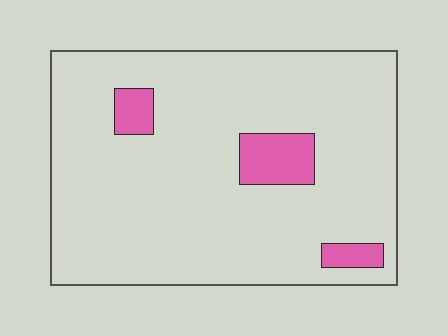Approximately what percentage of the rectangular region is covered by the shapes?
Approximately 10%.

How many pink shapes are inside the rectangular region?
3.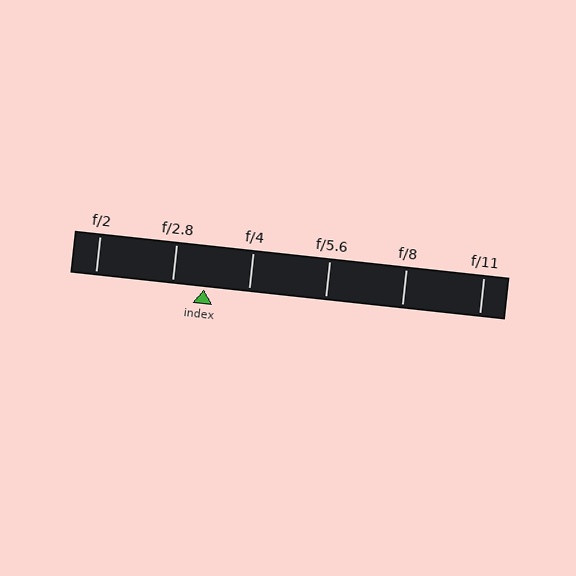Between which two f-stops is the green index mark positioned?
The index mark is between f/2.8 and f/4.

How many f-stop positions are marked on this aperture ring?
There are 6 f-stop positions marked.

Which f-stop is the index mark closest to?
The index mark is closest to f/2.8.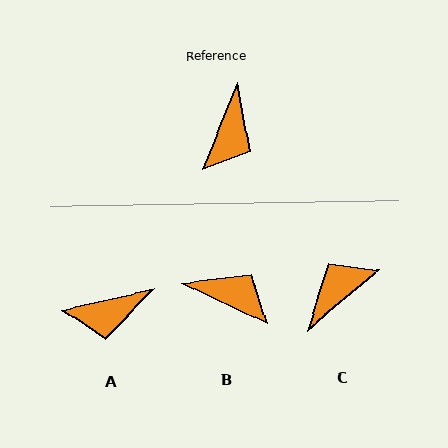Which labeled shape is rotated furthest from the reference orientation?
C, about 152 degrees away.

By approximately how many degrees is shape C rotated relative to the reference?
Approximately 152 degrees counter-clockwise.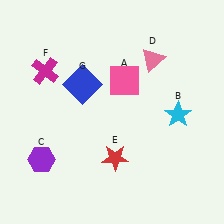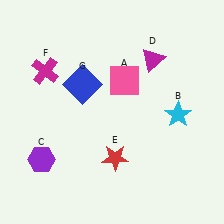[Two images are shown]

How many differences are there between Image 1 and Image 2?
There is 1 difference between the two images.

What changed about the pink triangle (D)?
In Image 1, D is pink. In Image 2, it changed to magenta.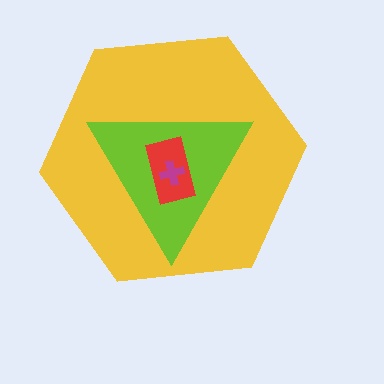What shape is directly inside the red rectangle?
The magenta cross.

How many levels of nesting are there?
4.